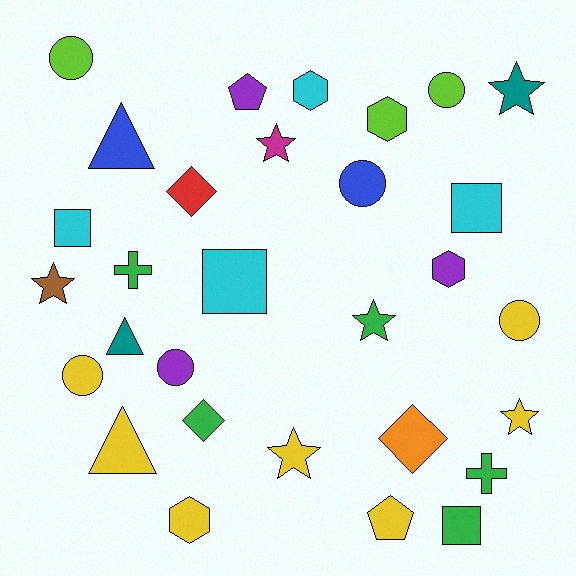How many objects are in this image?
There are 30 objects.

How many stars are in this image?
There are 6 stars.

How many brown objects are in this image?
There is 1 brown object.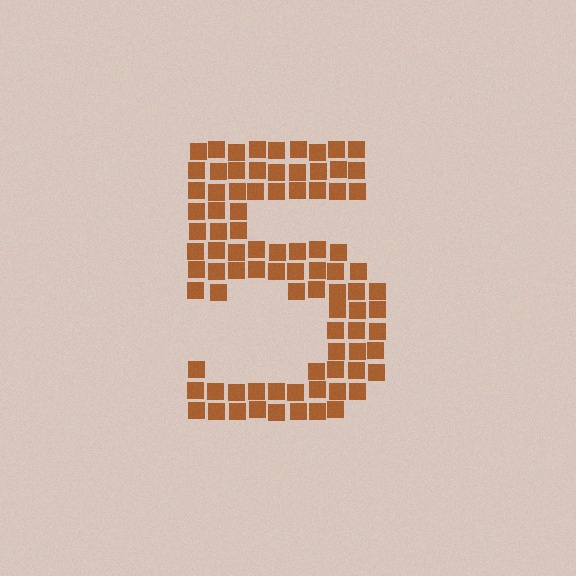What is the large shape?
The large shape is the digit 5.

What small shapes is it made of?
It is made of small squares.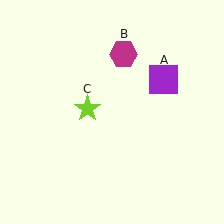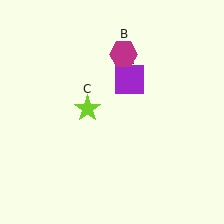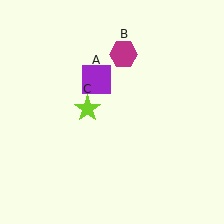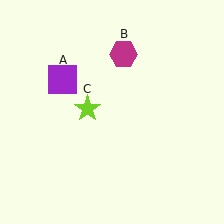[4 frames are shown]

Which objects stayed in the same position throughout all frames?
Magenta hexagon (object B) and lime star (object C) remained stationary.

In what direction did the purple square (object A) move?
The purple square (object A) moved left.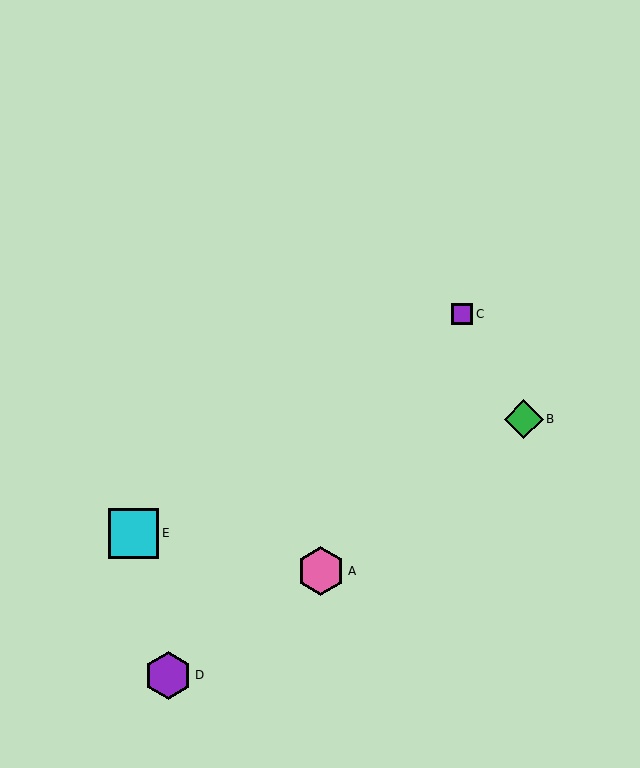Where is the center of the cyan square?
The center of the cyan square is at (134, 533).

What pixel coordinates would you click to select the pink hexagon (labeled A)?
Click at (321, 571) to select the pink hexagon A.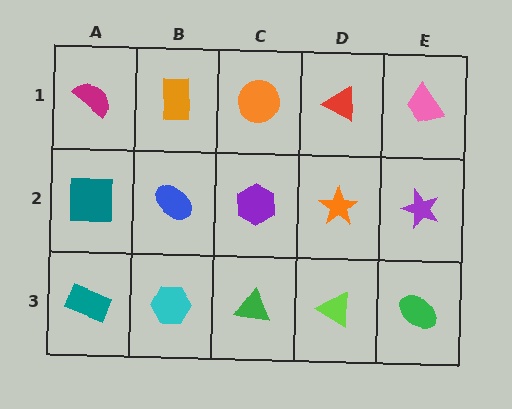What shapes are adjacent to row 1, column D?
An orange star (row 2, column D), an orange circle (row 1, column C), a pink trapezoid (row 1, column E).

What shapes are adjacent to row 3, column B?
A blue ellipse (row 2, column B), a teal rectangle (row 3, column A), a green triangle (row 3, column C).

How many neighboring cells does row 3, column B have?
3.